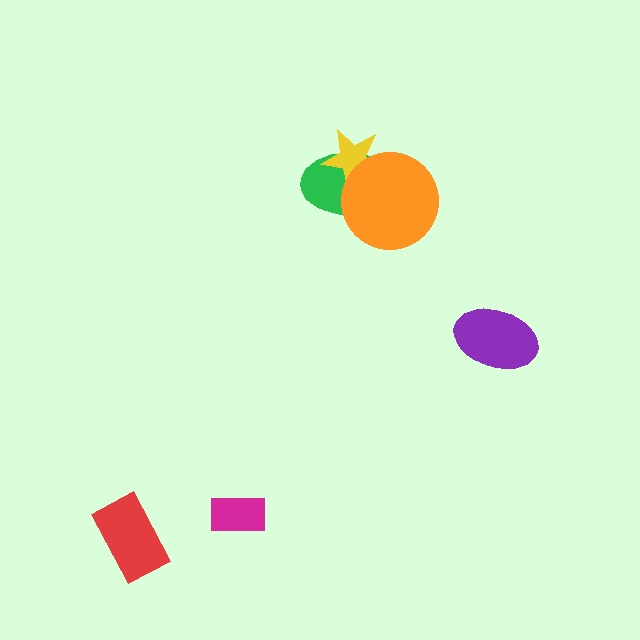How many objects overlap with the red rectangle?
0 objects overlap with the red rectangle.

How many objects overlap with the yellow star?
2 objects overlap with the yellow star.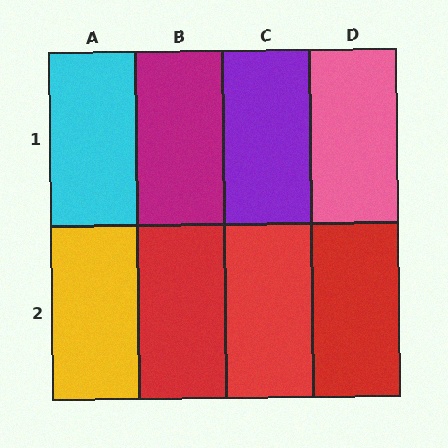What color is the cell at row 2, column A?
Yellow.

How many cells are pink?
1 cell is pink.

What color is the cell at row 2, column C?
Red.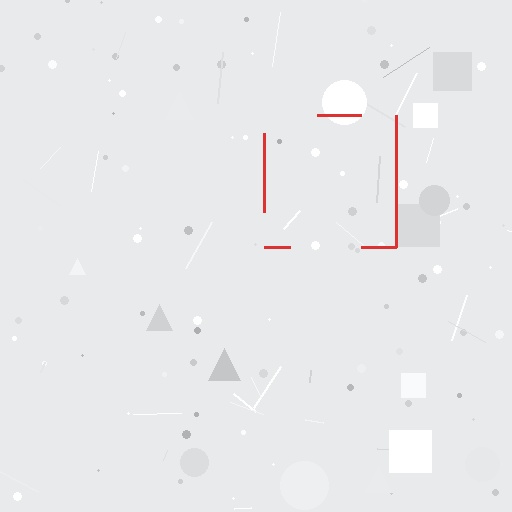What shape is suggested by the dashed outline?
The dashed outline suggests a square.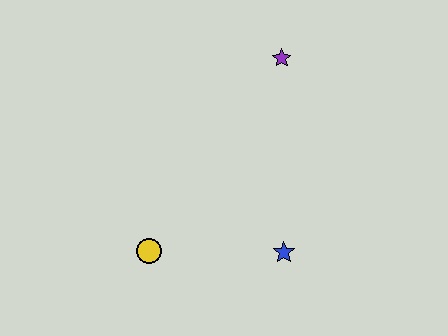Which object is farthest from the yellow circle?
The purple star is farthest from the yellow circle.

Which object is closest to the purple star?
The blue star is closest to the purple star.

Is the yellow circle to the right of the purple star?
No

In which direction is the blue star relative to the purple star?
The blue star is below the purple star.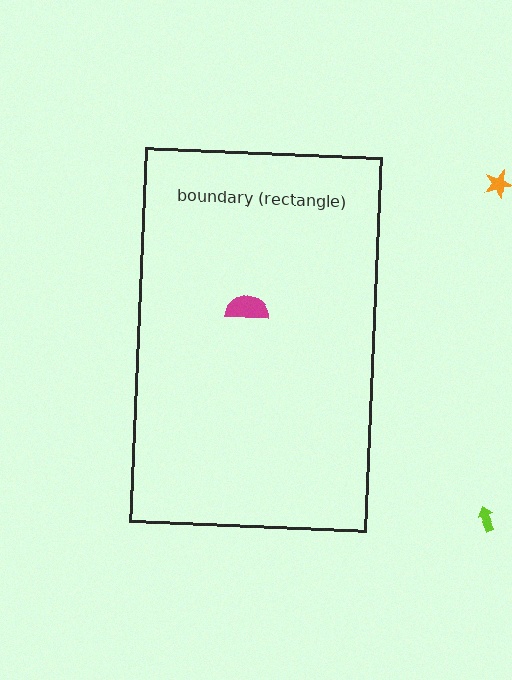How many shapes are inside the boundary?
1 inside, 2 outside.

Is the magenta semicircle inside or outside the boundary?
Inside.